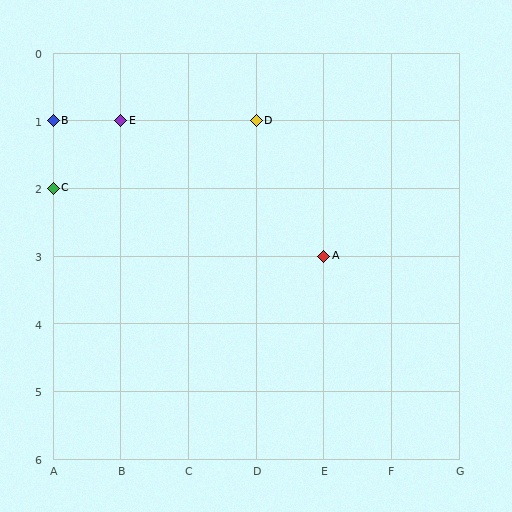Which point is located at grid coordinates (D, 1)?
Point D is at (D, 1).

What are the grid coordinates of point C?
Point C is at grid coordinates (A, 2).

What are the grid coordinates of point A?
Point A is at grid coordinates (E, 3).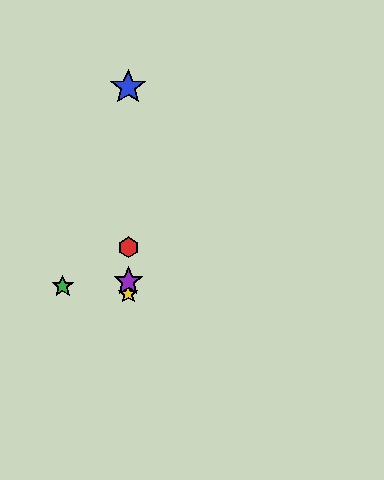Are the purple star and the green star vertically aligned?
No, the purple star is at x≈128 and the green star is at x≈63.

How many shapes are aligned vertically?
4 shapes (the red hexagon, the blue star, the yellow star, the purple star) are aligned vertically.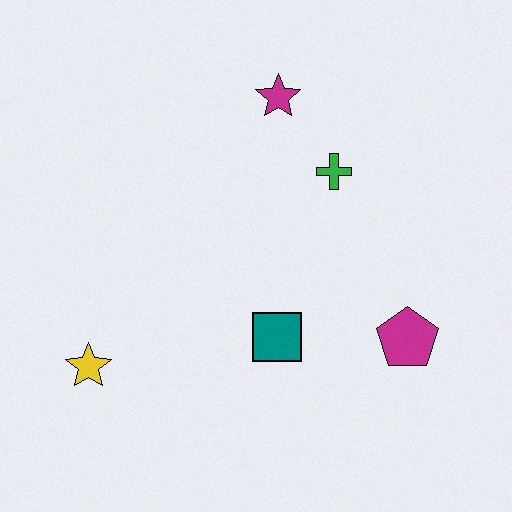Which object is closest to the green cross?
The magenta star is closest to the green cross.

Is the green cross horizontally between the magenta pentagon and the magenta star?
Yes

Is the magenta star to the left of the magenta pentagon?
Yes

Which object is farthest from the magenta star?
The yellow star is farthest from the magenta star.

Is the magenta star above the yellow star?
Yes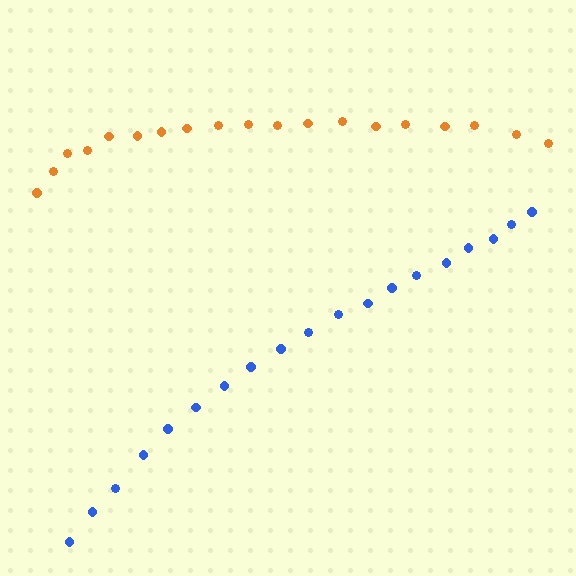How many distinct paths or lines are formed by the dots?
There are 2 distinct paths.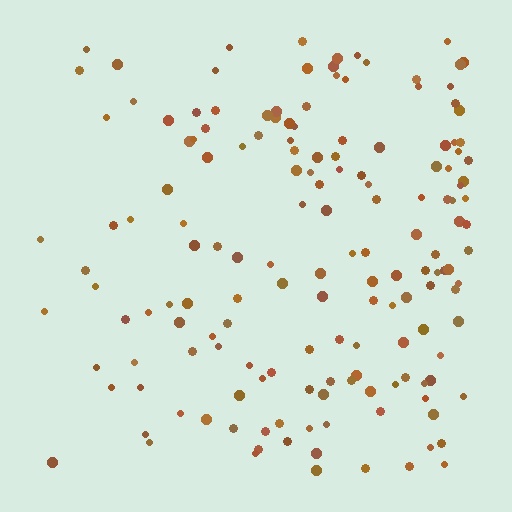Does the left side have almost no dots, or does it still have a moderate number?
Still a moderate number, just noticeably fewer than the right.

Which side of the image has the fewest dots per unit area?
The left.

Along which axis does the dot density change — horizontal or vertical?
Horizontal.